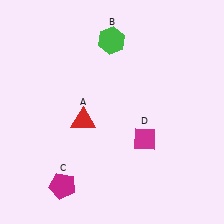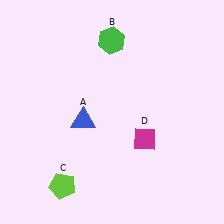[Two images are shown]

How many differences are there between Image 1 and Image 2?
There are 2 differences between the two images.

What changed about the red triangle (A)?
In Image 1, A is red. In Image 2, it changed to blue.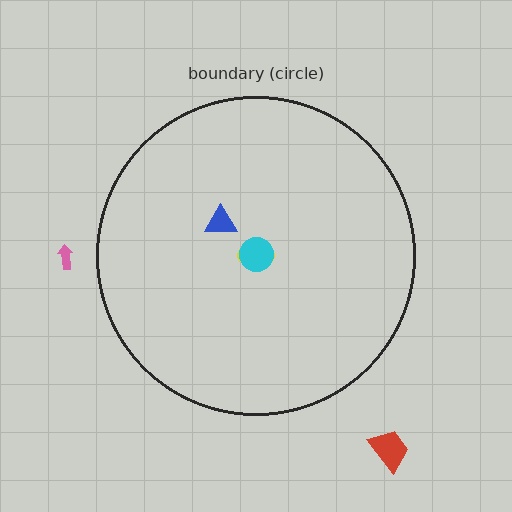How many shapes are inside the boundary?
3 inside, 2 outside.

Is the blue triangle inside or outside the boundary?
Inside.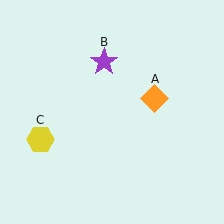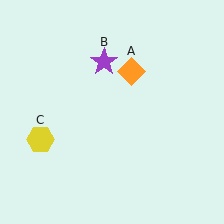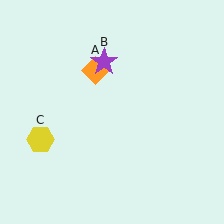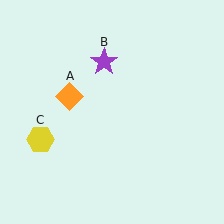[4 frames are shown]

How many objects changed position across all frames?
1 object changed position: orange diamond (object A).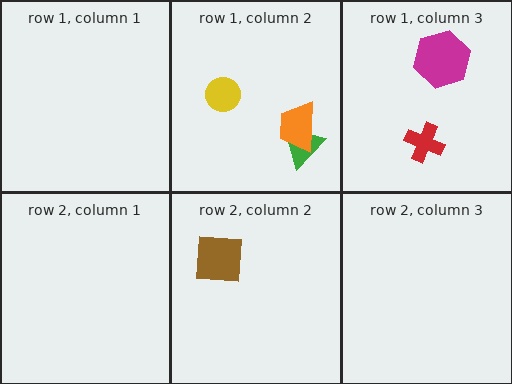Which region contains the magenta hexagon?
The row 1, column 3 region.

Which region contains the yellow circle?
The row 1, column 2 region.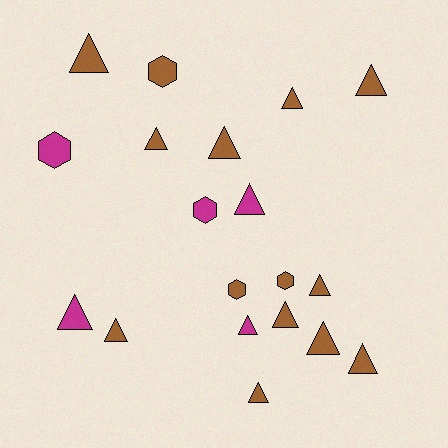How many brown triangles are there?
There are 11 brown triangles.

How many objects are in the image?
There are 19 objects.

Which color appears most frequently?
Brown, with 14 objects.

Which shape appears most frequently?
Triangle, with 14 objects.